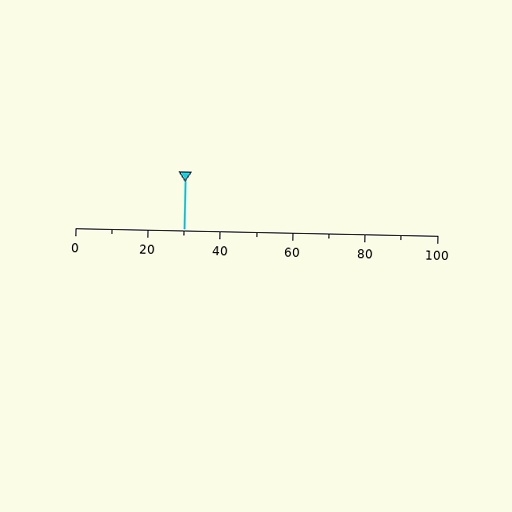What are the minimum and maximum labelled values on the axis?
The axis runs from 0 to 100.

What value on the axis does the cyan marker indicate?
The marker indicates approximately 30.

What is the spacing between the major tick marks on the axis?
The major ticks are spaced 20 apart.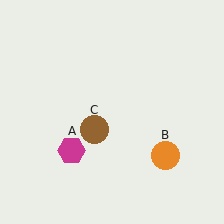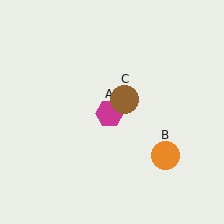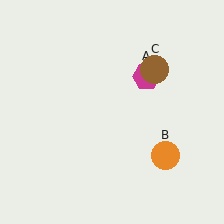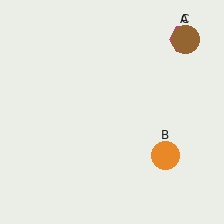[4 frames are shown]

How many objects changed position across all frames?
2 objects changed position: magenta hexagon (object A), brown circle (object C).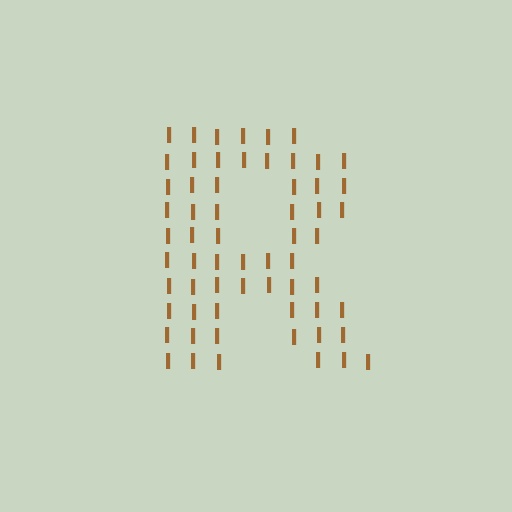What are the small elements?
The small elements are letter I's.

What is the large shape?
The large shape is the letter R.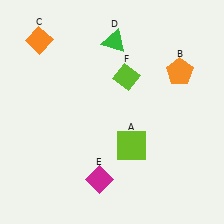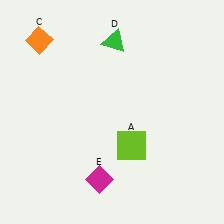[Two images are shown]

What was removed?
The lime diamond (F), the orange pentagon (B) were removed in Image 2.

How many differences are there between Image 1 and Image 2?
There are 2 differences between the two images.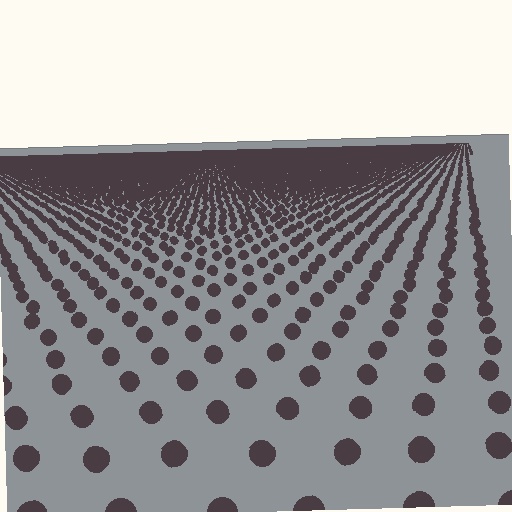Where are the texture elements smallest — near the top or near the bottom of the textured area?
Near the top.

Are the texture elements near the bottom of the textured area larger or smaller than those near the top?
Larger. Near the bottom, elements are closer to the viewer and appear at a bigger on-screen size.